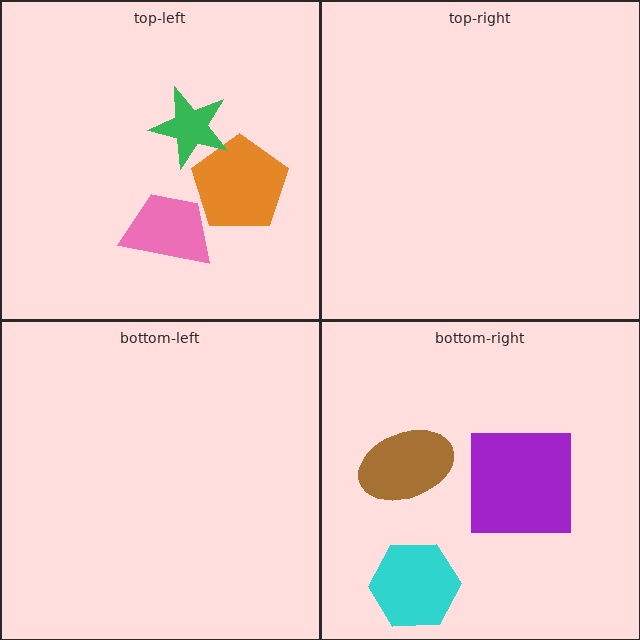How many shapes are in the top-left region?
3.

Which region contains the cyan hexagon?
The bottom-right region.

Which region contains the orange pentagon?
The top-left region.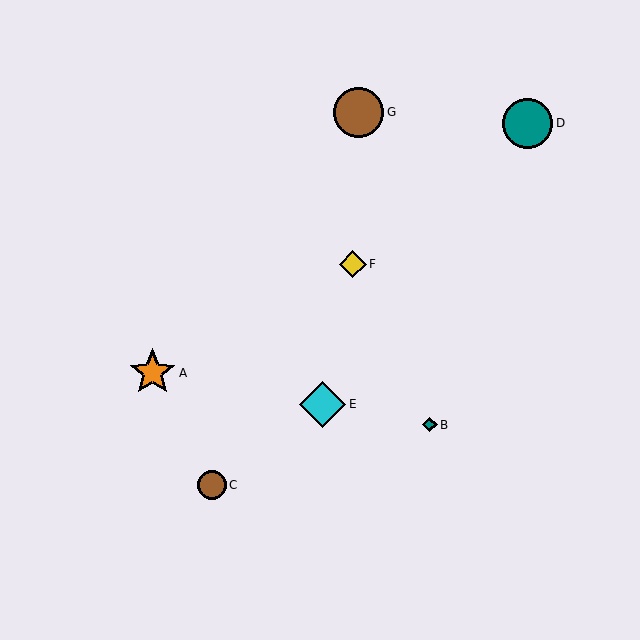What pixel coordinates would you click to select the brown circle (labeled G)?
Click at (359, 112) to select the brown circle G.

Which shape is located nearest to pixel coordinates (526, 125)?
The teal circle (labeled D) at (528, 123) is nearest to that location.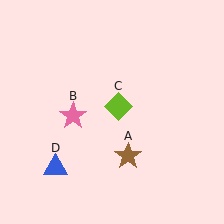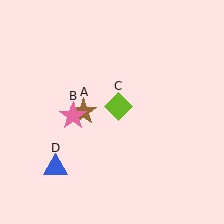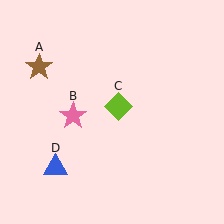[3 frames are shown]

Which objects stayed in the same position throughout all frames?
Pink star (object B) and lime diamond (object C) and blue triangle (object D) remained stationary.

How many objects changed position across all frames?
1 object changed position: brown star (object A).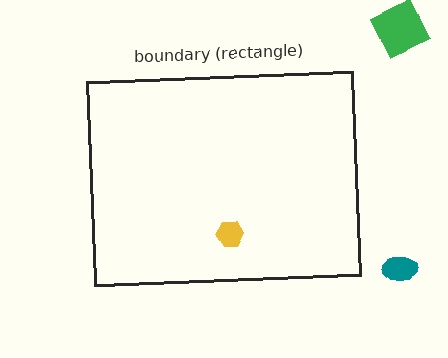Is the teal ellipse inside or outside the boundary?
Outside.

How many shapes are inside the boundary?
1 inside, 2 outside.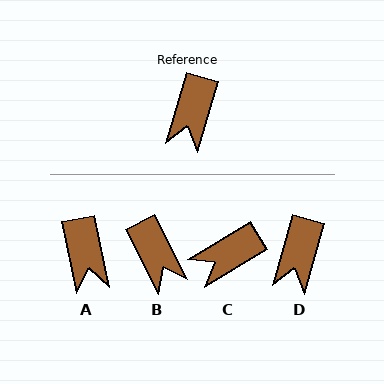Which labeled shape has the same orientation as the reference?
D.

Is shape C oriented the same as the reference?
No, it is off by about 42 degrees.